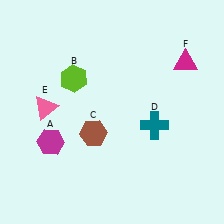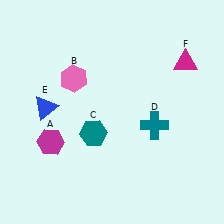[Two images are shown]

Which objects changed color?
B changed from lime to pink. C changed from brown to teal. E changed from pink to blue.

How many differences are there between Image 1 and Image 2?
There are 3 differences between the two images.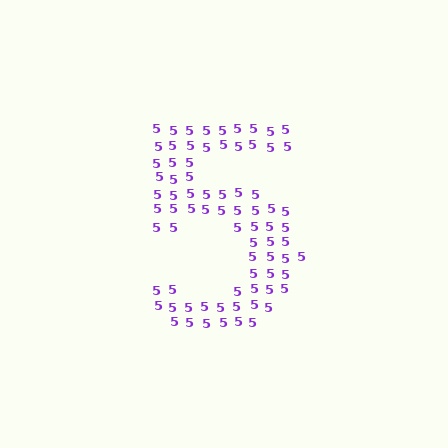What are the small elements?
The small elements are digit 5's.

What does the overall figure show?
The overall figure shows the digit 5.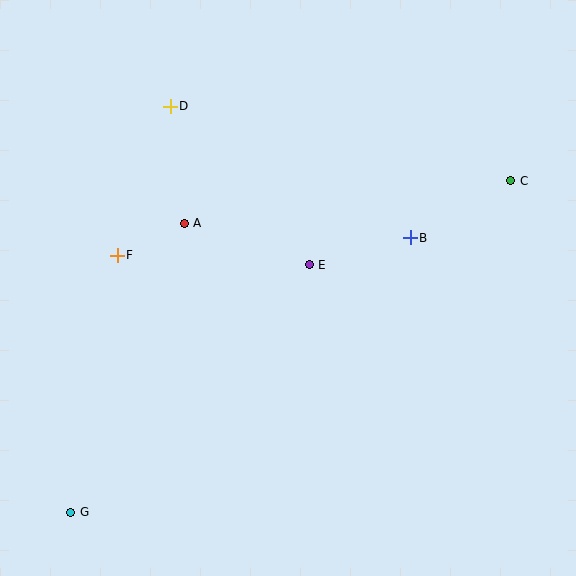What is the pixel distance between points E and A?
The distance between E and A is 131 pixels.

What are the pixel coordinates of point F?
Point F is at (117, 255).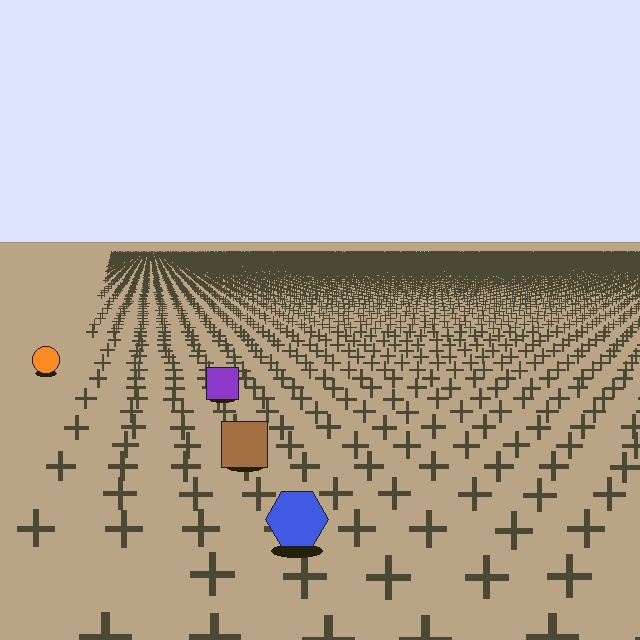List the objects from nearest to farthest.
From nearest to farthest: the blue hexagon, the brown square, the purple square, the orange circle.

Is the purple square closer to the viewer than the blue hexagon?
No. The blue hexagon is closer — you can tell from the texture gradient: the ground texture is coarser near it.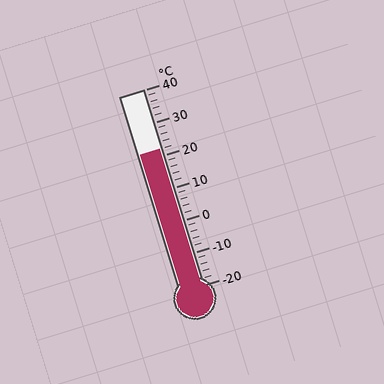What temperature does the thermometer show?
The thermometer shows approximately 22°C.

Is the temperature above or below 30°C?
The temperature is below 30°C.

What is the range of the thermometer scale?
The thermometer scale ranges from -20°C to 40°C.